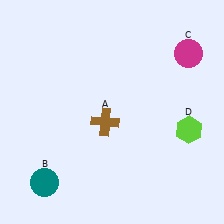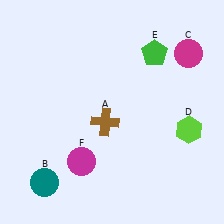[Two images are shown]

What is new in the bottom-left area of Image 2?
A magenta circle (F) was added in the bottom-left area of Image 2.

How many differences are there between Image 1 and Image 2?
There are 2 differences between the two images.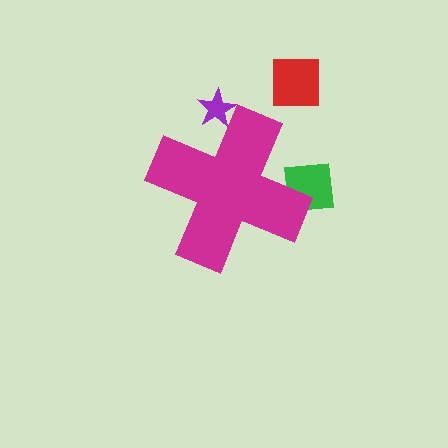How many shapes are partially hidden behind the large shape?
2 shapes are partially hidden.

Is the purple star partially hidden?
Yes, the purple star is partially hidden behind the magenta cross.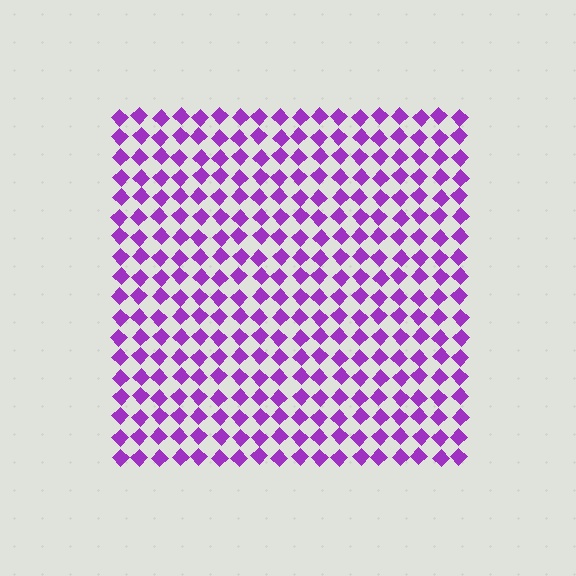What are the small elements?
The small elements are diamonds.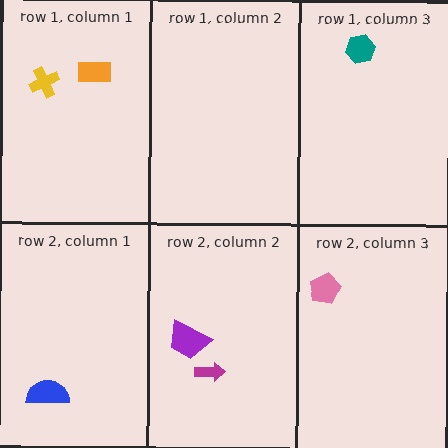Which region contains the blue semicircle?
The row 2, column 1 region.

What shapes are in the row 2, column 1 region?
The blue semicircle.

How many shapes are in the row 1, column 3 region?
1.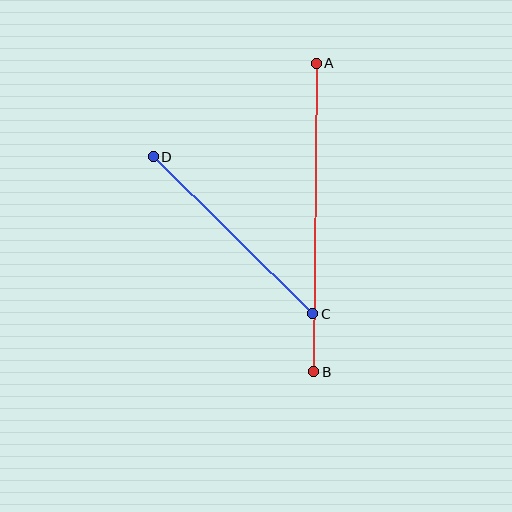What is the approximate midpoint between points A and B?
The midpoint is at approximately (315, 217) pixels.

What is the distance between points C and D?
The distance is approximately 224 pixels.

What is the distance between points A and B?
The distance is approximately 308 pixels.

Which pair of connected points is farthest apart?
Points A and B are farthest apart.